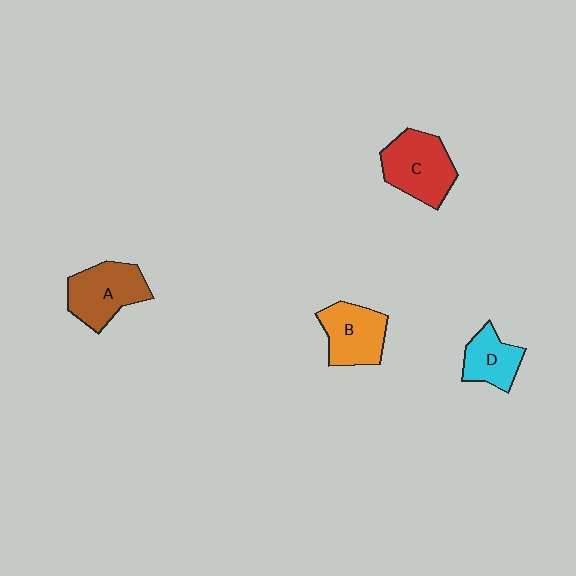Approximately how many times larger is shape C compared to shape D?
Approximately 1.5 times.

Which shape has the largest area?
Shape C (red).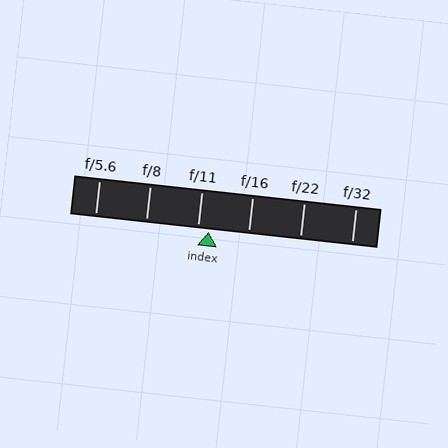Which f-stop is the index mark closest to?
The index mark is closest to f/11.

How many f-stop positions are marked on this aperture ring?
There are 6 f-stop positions marked.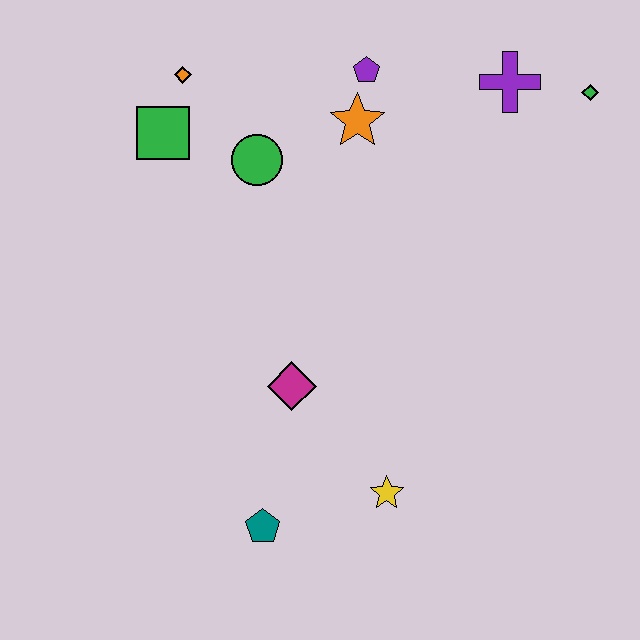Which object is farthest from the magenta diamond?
The green diamond is farthest from the magenta diamond.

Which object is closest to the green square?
The orange diamond is closest to the green square.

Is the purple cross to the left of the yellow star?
No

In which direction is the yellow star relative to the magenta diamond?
The yellow star is below the magenta diamond.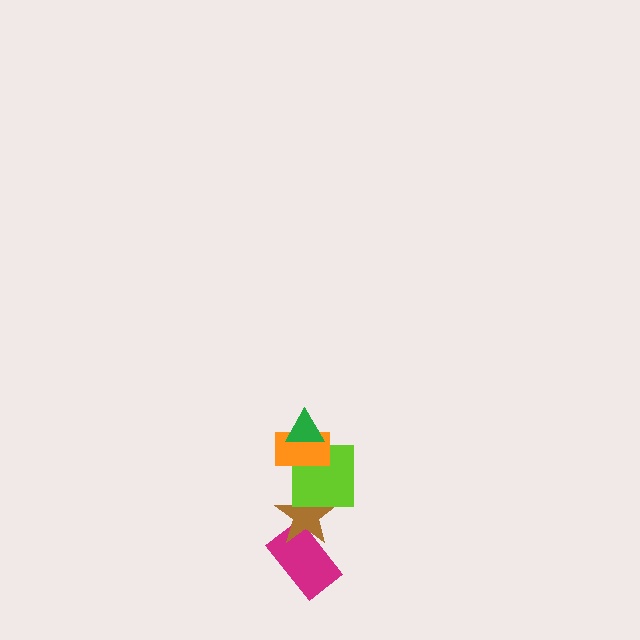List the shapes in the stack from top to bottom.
From top to bottom: the green triangle, the orange rectangle, the lime square, the brown star, the magenta rectangle.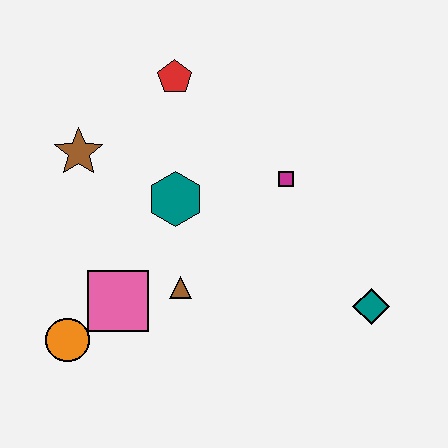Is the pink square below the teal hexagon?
Yes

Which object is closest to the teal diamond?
The magenta square is closest to the teal diamond.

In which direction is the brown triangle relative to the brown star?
The brown triangle is below the brown star.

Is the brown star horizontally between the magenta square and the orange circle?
Yes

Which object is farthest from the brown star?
The teal diamond is farthest from the brown star.